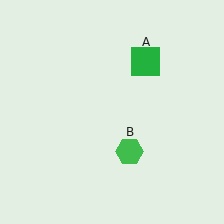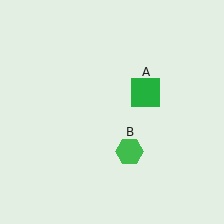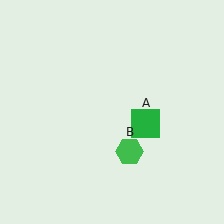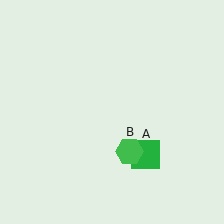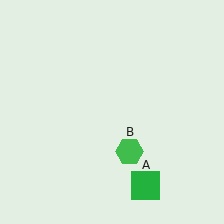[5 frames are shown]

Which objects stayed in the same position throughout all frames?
Green hexagon (object B) remained stationary.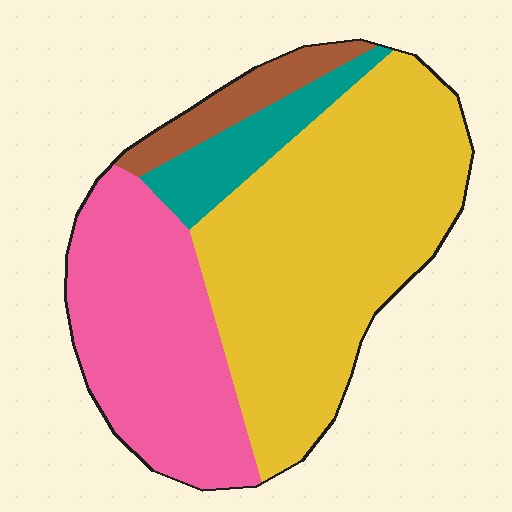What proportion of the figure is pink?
Pink covers about 30% of the figure.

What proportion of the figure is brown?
Brown covers 7% of the figure.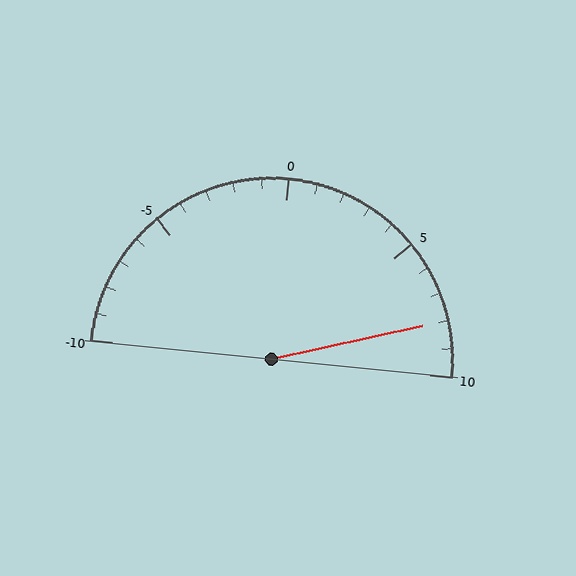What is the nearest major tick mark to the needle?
The nearest major tick mark is 10.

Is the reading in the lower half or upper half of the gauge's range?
The reading is in the upper half of the range (-10 to 10).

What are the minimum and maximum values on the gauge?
The gauge ranges from -10 to 10.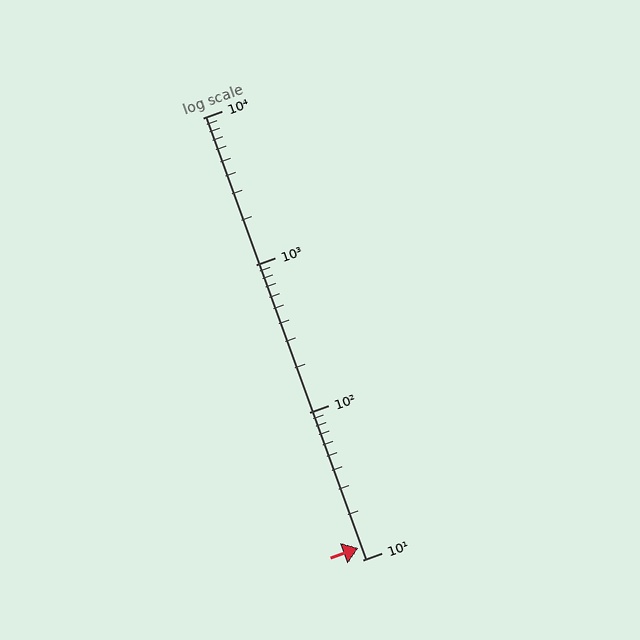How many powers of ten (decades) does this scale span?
The scale spans 3 decades, from 10 to 10000.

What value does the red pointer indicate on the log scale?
The pointer indicates approximately 12.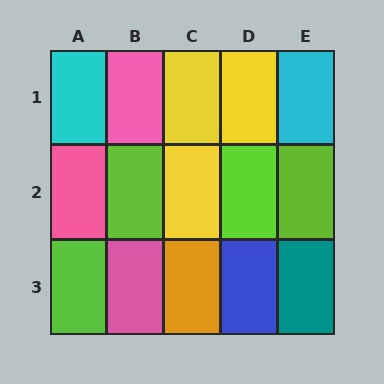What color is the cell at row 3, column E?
Teal.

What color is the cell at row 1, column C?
Yellow.